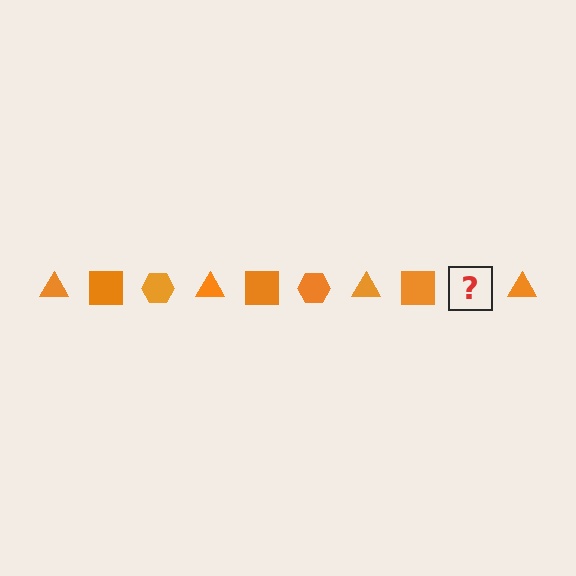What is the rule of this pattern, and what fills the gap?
The rule is that the pattern cycles through triangle, square, hexagon shapes in orange. The gap should be filled with an orange hexagon.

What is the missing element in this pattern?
The missing element is an orange hexagon.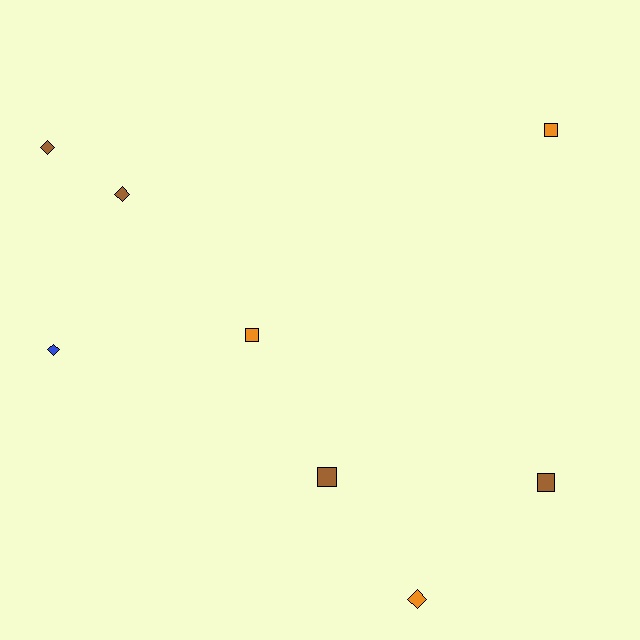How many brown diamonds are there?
There are 2 brown diamonds.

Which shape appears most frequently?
Square, with 4 objects.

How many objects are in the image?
There are 8 objects.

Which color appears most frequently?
Brown, with 4 objects.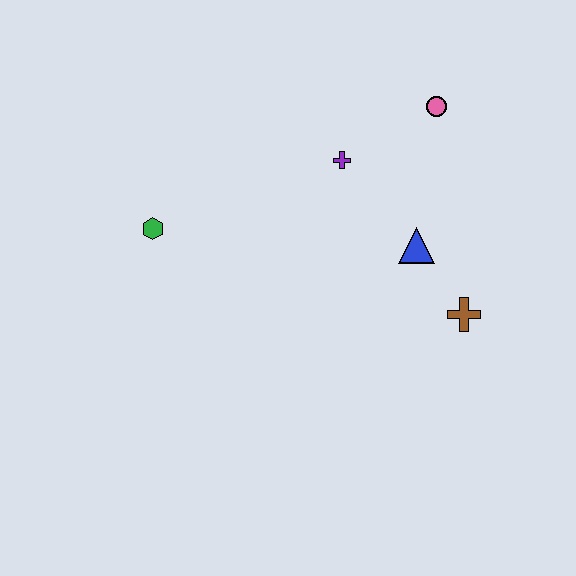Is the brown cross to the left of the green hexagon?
No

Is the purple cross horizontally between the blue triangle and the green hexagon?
Yes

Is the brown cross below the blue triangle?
Yes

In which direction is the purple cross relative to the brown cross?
The purple cross is above the brown cross.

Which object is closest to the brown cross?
The blue triangle is closest to the brown cross.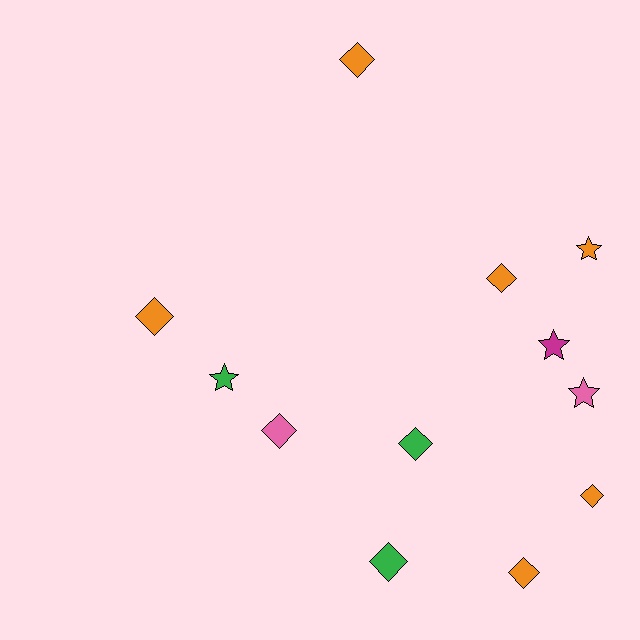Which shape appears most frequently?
Diamond, with 8 objects.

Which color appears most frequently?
Orange, with 6 objects.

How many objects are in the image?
There are 12 objects.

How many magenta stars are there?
There is 1 magenta star.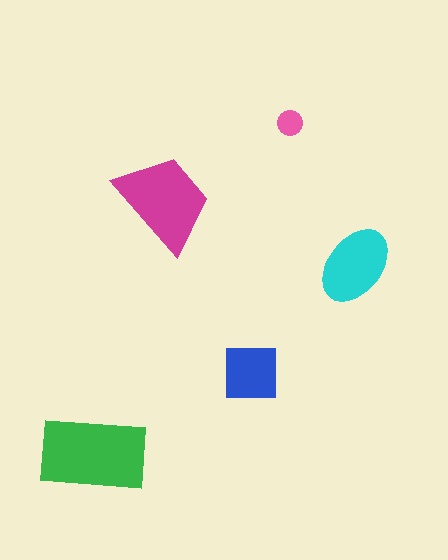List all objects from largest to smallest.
The green rectangle, the magenta trapezoid, the cyan ellipse, the blue square, the pink circle.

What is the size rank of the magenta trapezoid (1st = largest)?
2nd.